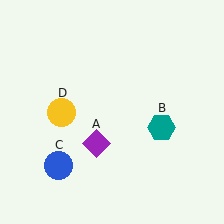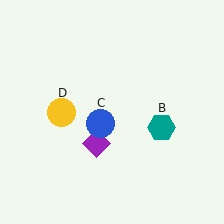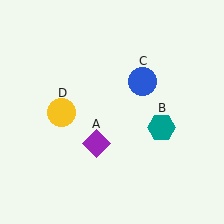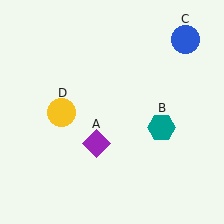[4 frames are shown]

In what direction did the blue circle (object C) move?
The blue circle (object C) moved up and to the right.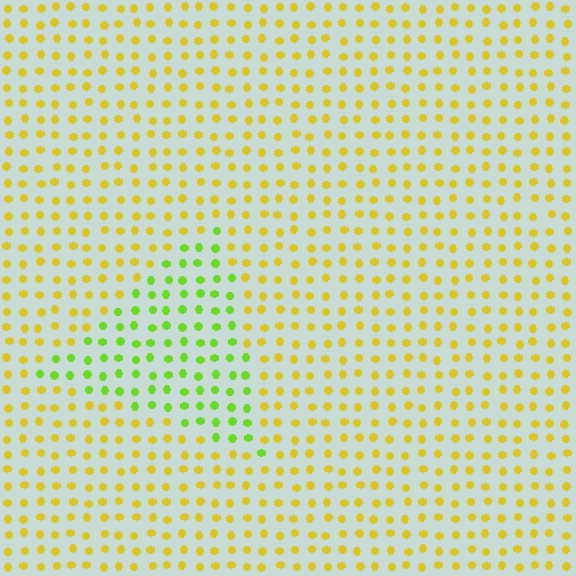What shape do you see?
I see a triangle.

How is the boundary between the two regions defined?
The boundary is defined purely by a slight shift in hue (about 45 degrees). Spacing, size, and orientation are identical on both sides.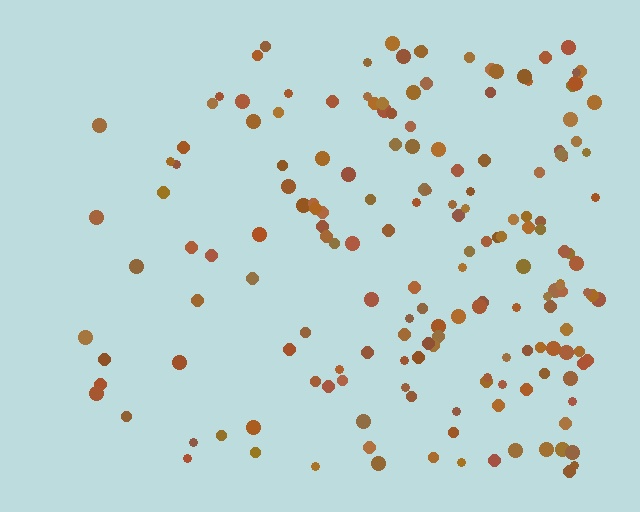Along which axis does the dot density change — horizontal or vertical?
Horizontal.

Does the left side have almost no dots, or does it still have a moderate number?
Still a moderate number, just noticeably fewer than the right.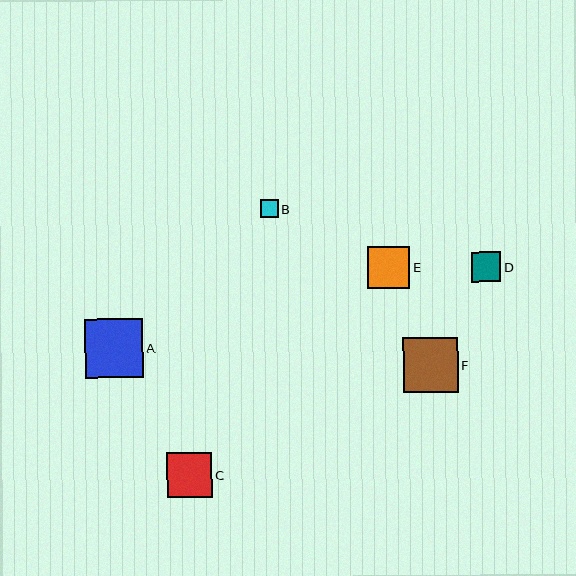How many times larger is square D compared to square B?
Square D is approximately 1.7 times the size of square B.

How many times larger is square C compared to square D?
Square C is approximately 1.5 times the size of square D.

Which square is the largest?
Square A is the largest with a size of approximately 59 pixels.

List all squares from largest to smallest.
From largest to smallest: A, F, C, E, D, B.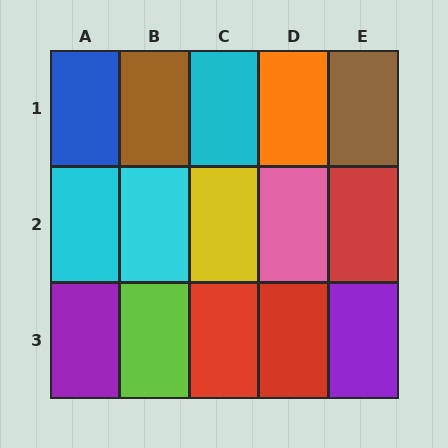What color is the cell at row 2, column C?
Yellow.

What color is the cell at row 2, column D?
Pink.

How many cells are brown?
2 cells are brown.